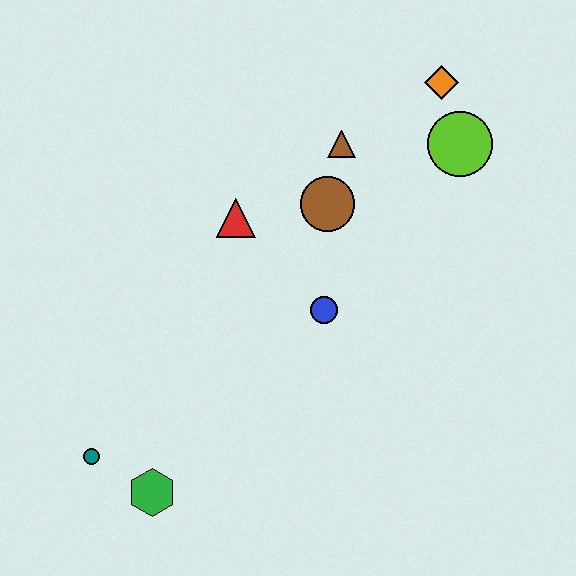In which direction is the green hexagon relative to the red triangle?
The green hexagon is below the red triangle.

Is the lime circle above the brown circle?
Yes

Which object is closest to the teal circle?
The green hexagon is closest to the teal circle.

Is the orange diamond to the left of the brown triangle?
No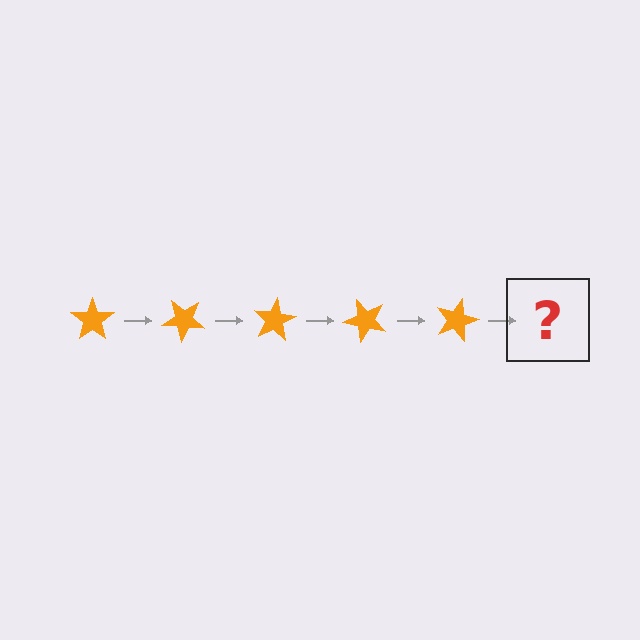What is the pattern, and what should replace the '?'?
The pattern is that the star rotates 40 degrees each step. The '?' should be an orange star rotated 200 degrees.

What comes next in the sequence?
The next element should be an orange star rotated 200 degrees.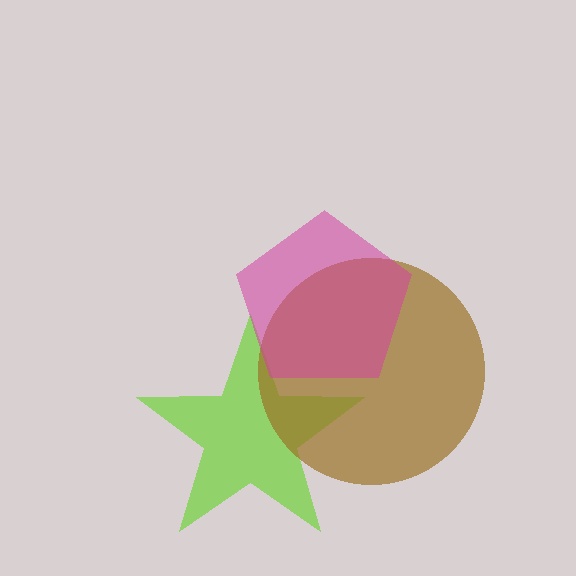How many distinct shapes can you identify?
There are 3 distinct shapes: a lime star, a brown circle, a magenta pentagon.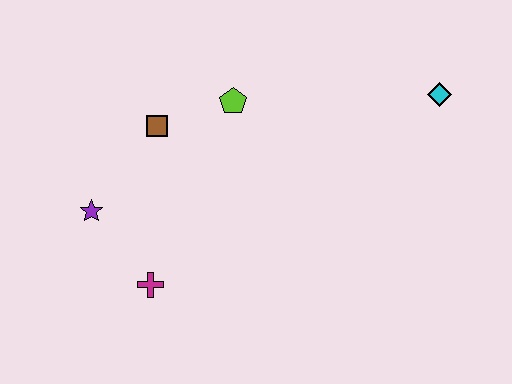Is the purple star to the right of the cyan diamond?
No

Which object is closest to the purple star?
The magenta cross is closest to the purple star.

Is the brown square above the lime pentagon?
No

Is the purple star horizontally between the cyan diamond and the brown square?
No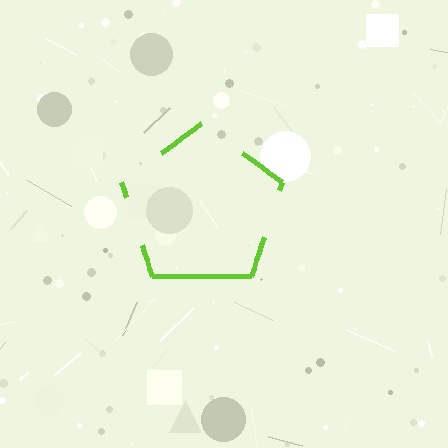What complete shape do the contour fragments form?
The contour fragments form a pentagon.